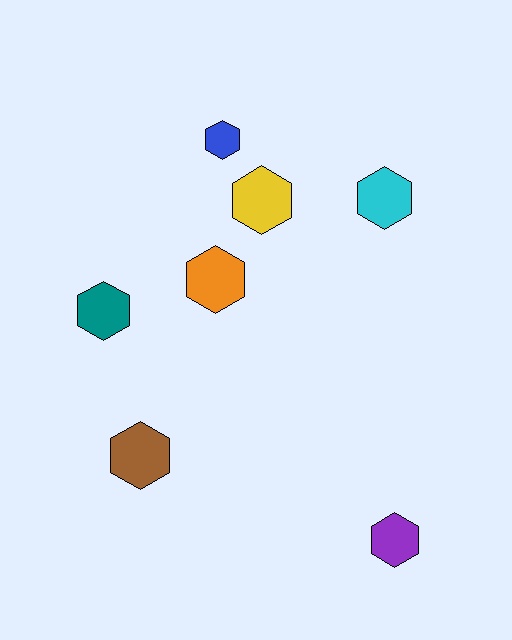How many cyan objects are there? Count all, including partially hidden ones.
There is 1 cyan object.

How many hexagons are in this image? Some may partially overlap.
There are 7 hexagons.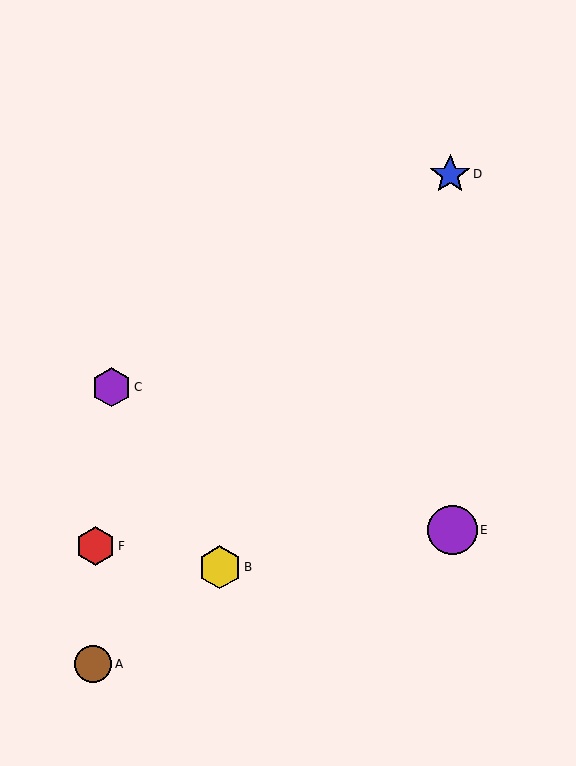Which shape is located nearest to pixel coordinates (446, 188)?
The blue star (labeled D) at (450, 174) is nearest to that location.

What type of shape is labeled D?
Shape D is a blue star.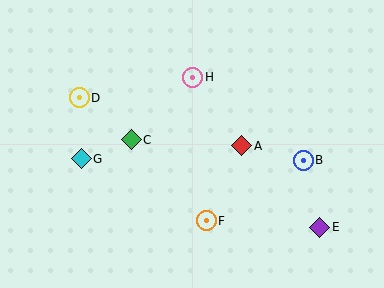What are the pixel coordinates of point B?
Point B is at (303, 160).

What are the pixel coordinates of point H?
Point H is at (193, 77).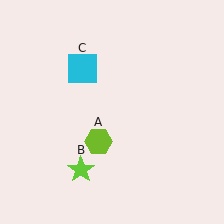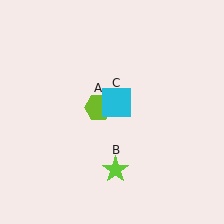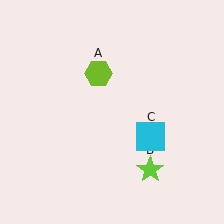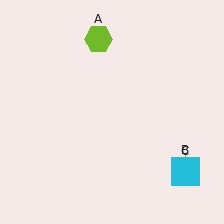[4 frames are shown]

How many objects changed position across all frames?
3 objects changed position: lime hexagon (object A), lime star (object B), cyan square (object C).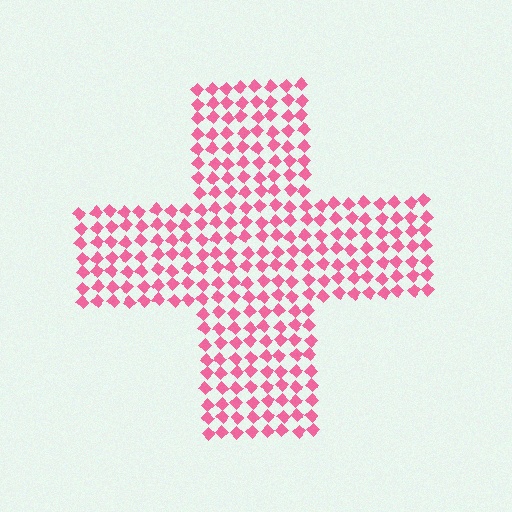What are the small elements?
The small elements are diamonds.